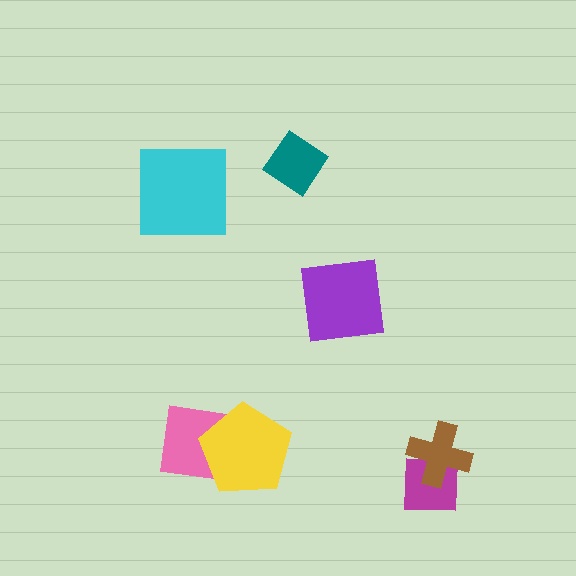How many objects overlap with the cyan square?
0 objects overlap with the cyan square.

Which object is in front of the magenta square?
The brown cross is in front of the magenta square.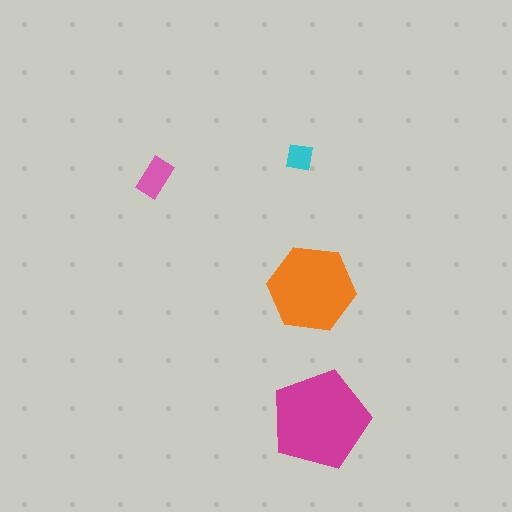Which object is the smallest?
The cyan square.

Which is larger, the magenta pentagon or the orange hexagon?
The magenta pentagon.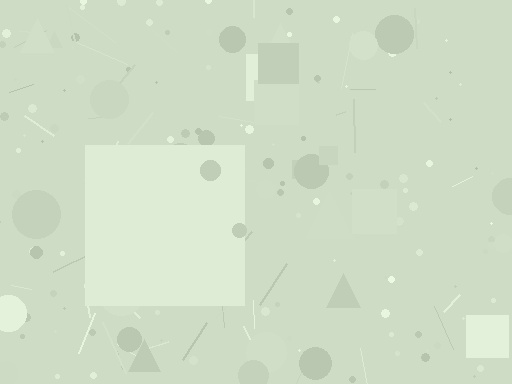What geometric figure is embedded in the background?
A square is embedded in the background.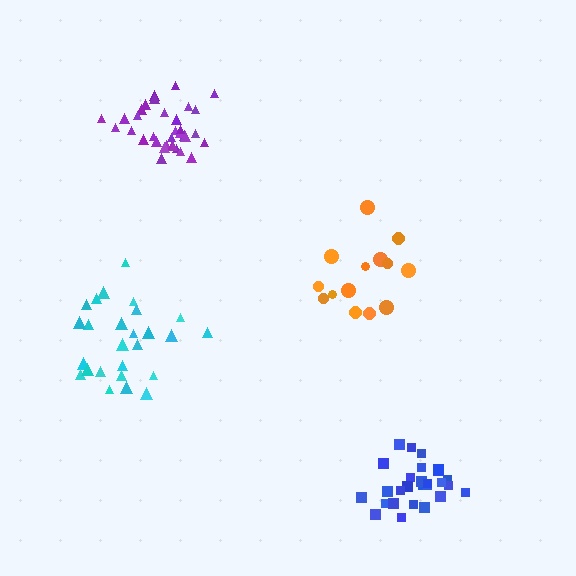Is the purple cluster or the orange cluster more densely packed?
Purple.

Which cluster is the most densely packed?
Purple.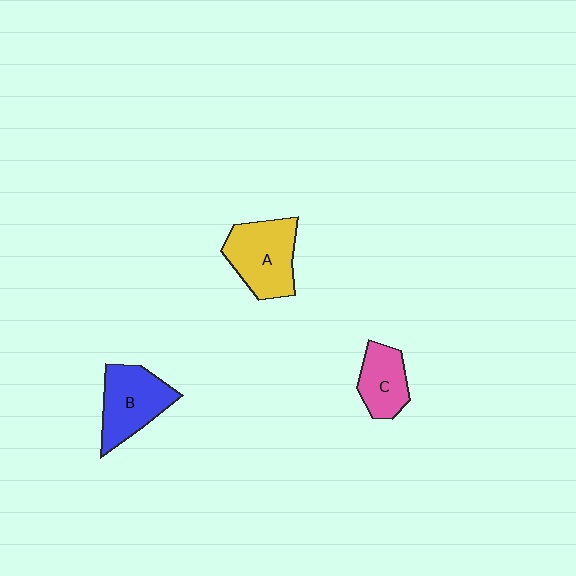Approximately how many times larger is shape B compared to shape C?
Approximately 1.4 times.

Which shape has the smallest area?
Shape C (pink).